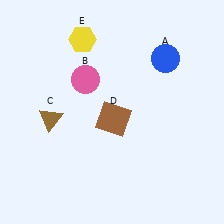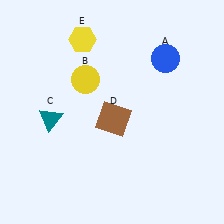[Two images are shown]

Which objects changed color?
B changed from pink to yellow. C changed from brown to teal.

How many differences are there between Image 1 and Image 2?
There are 2 differences between the two images.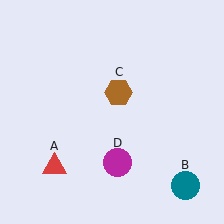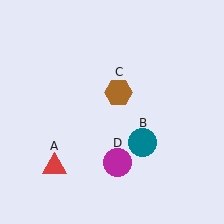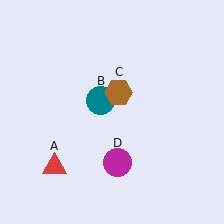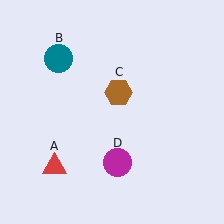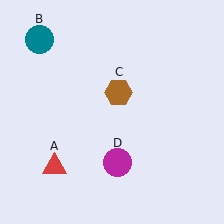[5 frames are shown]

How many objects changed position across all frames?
1 object changed position: teal circle (object B).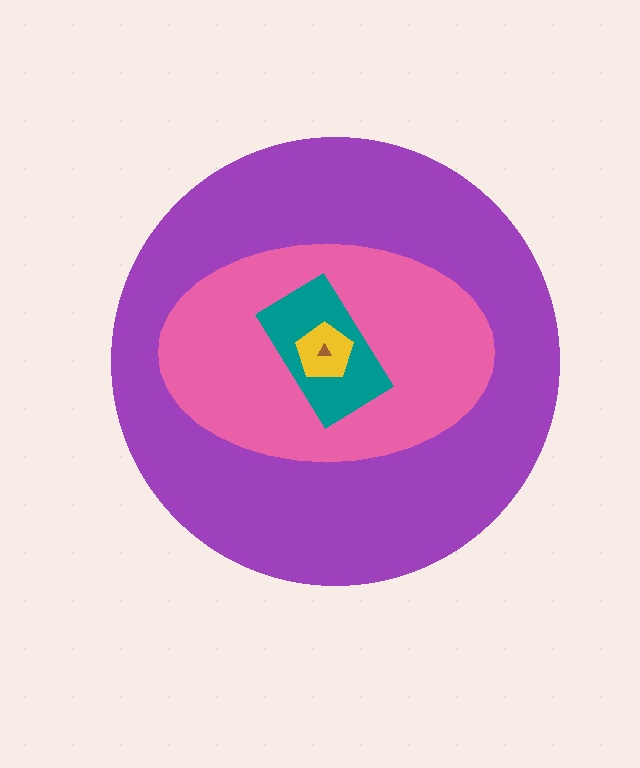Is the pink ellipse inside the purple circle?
Yes.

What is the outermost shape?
The purple circle.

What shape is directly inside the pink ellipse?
The teal rectangle.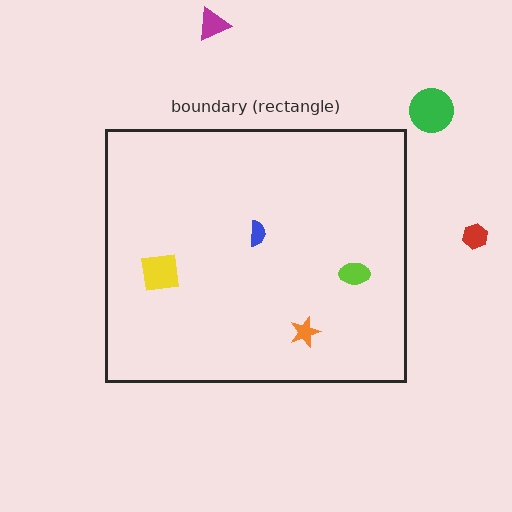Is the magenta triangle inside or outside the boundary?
Outside.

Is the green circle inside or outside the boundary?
Outside.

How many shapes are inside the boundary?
4 inside, 3 outside.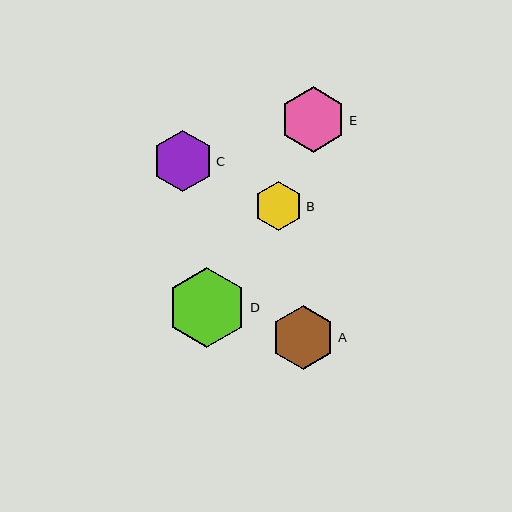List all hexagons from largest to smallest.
From largest to smallest: D, E, A, C, B.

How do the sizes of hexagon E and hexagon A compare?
Hexagon E and hexagon A are approximately the same size.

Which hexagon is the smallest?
Hexagon B is the smallest with a size of approximately 49 pixels.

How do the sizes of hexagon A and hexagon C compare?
Hexagon A and hexagon C are approximately the same size.